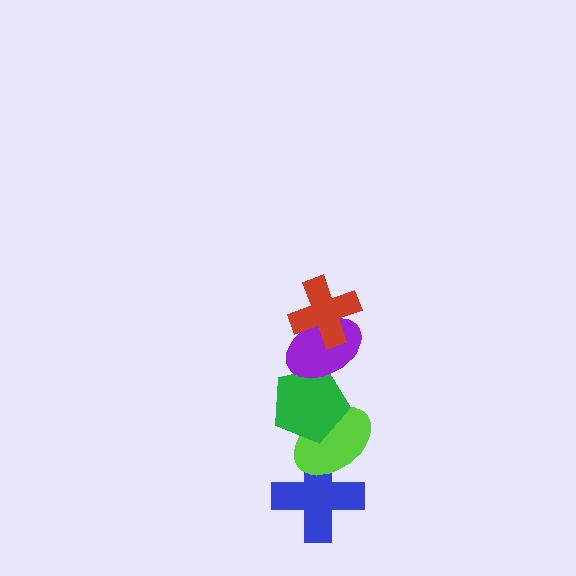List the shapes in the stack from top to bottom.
From top to bottom: the red cross, the purple ellipse, the green pentagon, the lime ellipse, the blue cross.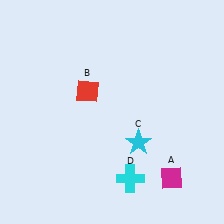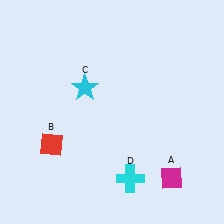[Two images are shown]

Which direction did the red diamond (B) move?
The red diamond (B) moved down.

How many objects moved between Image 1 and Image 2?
2 objects moved between the two images.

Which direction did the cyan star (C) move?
The cyan star (C) moved up.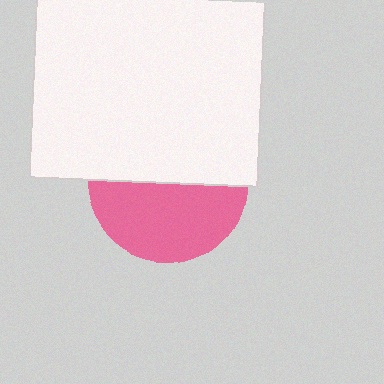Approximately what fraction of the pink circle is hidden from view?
Roughly 51% of the pink circle is hidden behind the white square.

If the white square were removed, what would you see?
You would see the complete pink circle.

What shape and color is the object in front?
The object in front is a white square.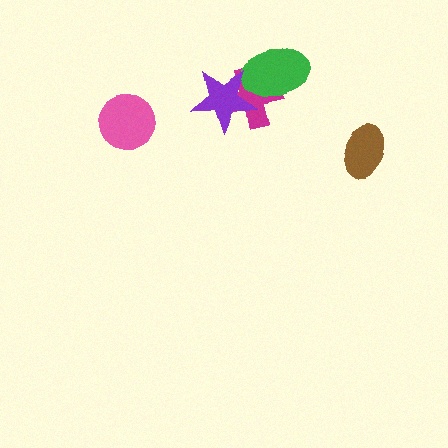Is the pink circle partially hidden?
No, no other shape covers it.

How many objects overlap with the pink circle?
0 objects overlap with the pink circle.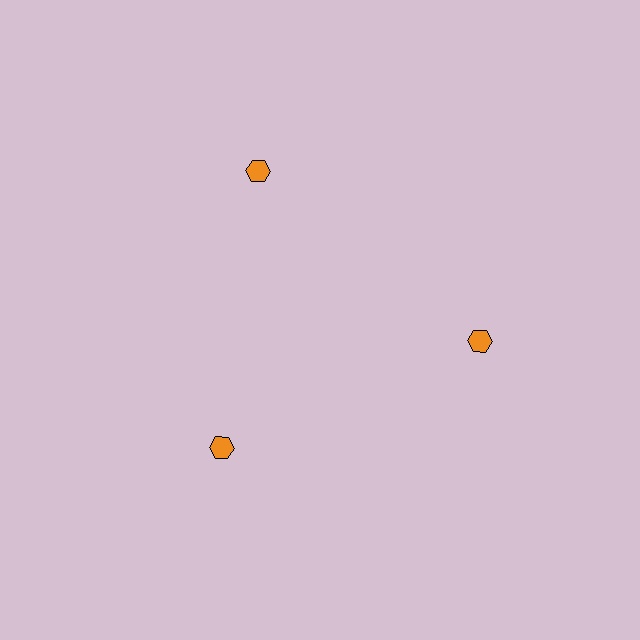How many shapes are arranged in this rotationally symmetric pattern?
There are 3 shapes, arranged in 3 groups of 1.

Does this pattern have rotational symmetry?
Yes, this pattern has 3-fold rotational symmetry. It looks the same after rotating 120 degrees around the center.